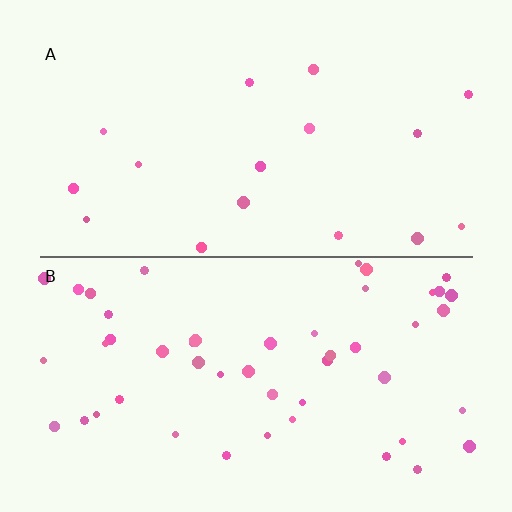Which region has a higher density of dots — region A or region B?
B (the bottom).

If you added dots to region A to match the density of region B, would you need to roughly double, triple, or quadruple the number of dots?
Approximately triple.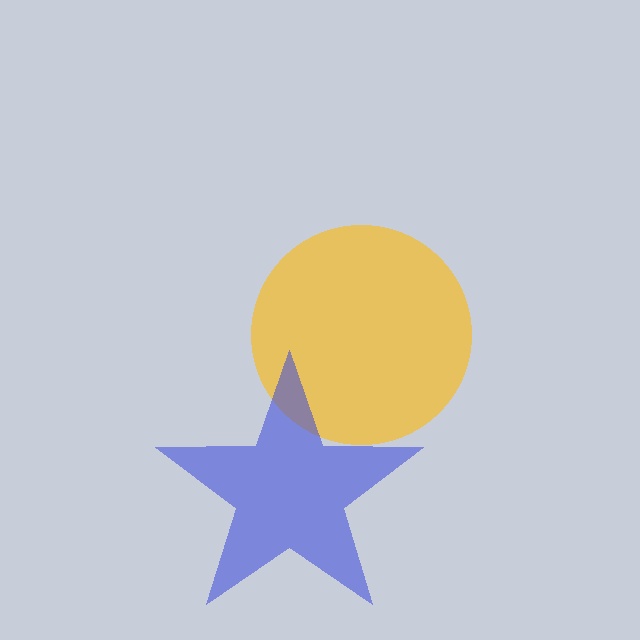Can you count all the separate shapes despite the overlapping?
Yes, there are 2 separate shapes.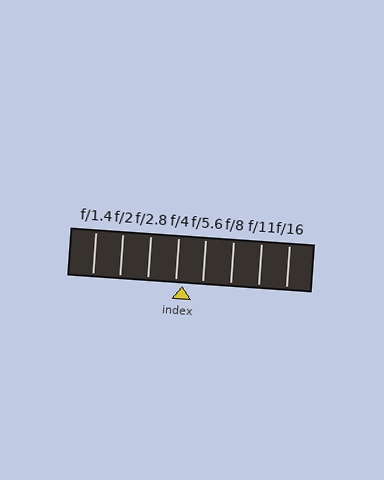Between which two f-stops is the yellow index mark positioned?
The index mark is between f/4 and f/5.6.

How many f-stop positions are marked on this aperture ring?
There are 8 f-stop positions marked.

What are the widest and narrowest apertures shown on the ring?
The widest aperture shown is f/1.4 and the narrowest is f/16.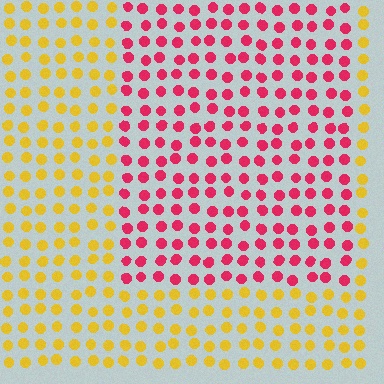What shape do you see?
I see a rectangle.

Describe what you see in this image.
The image is filled with small yellow elements in a uniform arrangement. A rectangle-shaped region is visible where the elements are tinted to a slightly different hue, forming a subtle color boundary.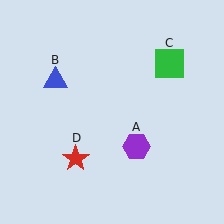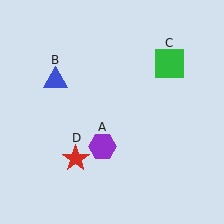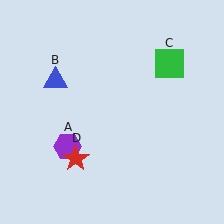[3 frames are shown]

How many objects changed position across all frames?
1 object changed position: purple hexagon (object A).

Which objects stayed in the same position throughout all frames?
Blue triangle (object B) and green square (object C) and red star (object D) remained stationary.